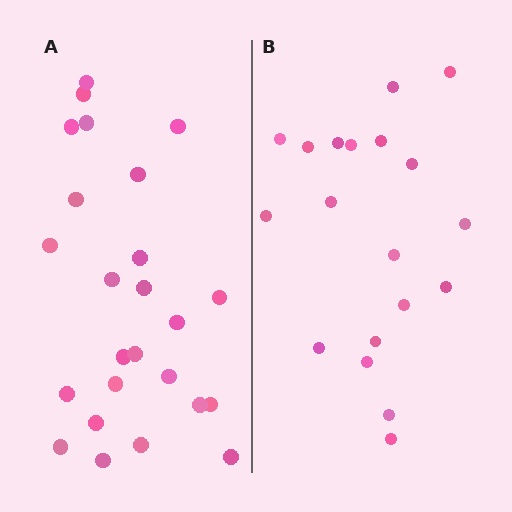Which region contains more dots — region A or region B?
Region A (the left region) has more dots.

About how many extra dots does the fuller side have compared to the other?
Region A has about 6 more dots than region B.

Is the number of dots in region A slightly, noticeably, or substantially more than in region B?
Region A has noticeably more, but not dramatically so. The ratio is roughly 1.3 to 1.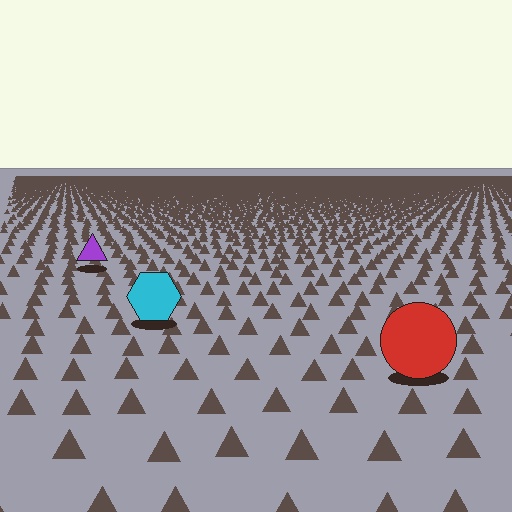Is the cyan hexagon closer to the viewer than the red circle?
No. The red circle is closer — you can tell from the texture gradient: the ground texture is coarser near it.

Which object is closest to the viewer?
The red circle is closest. The texture marks near it are larger and more spread out.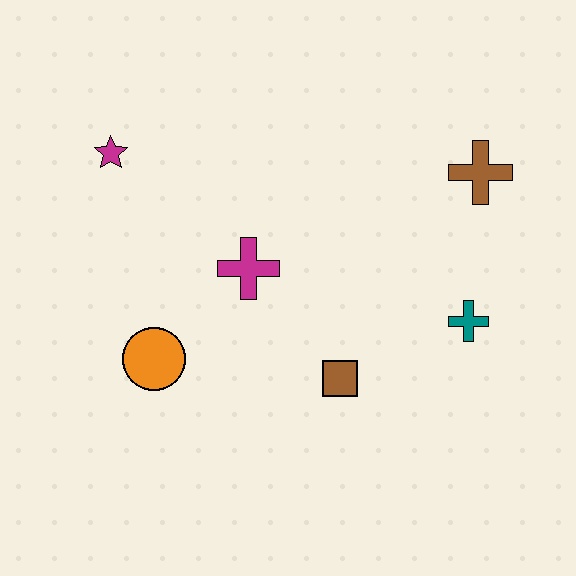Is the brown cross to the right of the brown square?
Yes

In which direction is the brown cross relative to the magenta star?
The brown cross is to the right of the magenta star.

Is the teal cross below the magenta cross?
Yes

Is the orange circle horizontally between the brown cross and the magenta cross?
No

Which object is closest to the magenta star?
The magenta cross is closest to the magenta star.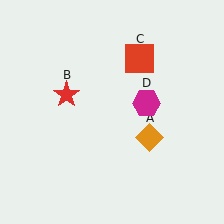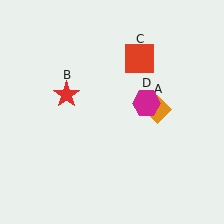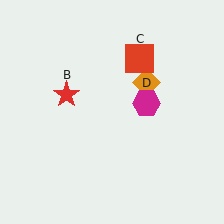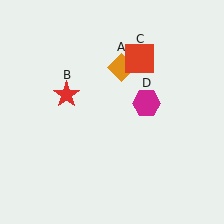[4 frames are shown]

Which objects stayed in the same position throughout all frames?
Red star (object B) and red square (object C) and magenta hexagon (object D) remained stationary.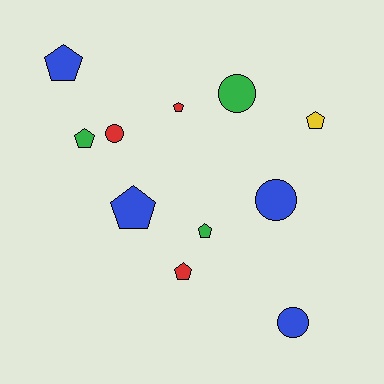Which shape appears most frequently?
Pentagon, with 7 objects.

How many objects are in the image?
There are 11 objects.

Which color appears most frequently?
Blue, with 4 objects.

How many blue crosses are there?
There are no blue crosses.